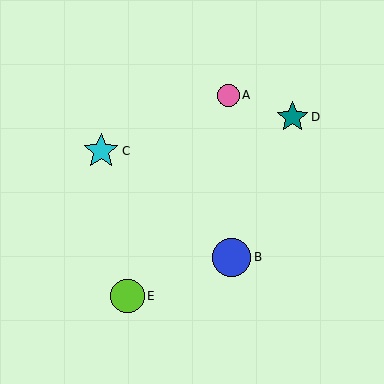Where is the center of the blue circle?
The center of the blue circle is at (231, 258).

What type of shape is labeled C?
Shape C is a cyan star.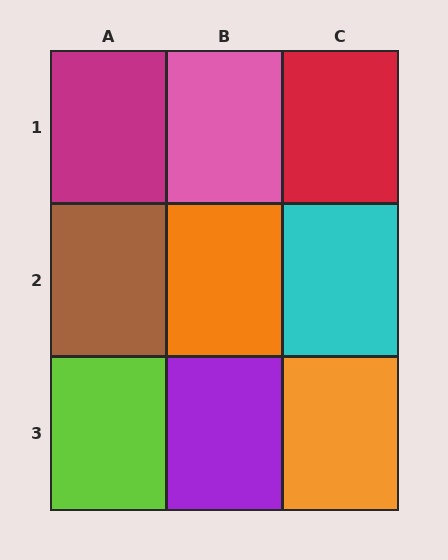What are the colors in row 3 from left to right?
Lime, purple, orange.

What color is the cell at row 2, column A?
Brown.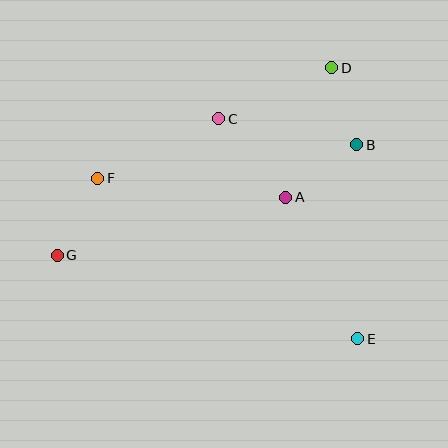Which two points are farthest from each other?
Points D and G are farthest from each other.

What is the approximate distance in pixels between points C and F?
The distance between C and F is approximately 135 pixels.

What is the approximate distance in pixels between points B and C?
The distance between B and C is approximately 141 pixels.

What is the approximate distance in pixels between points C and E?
The distance between C and E is approximately 260 pixels.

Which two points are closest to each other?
Points B and D are closest to each other.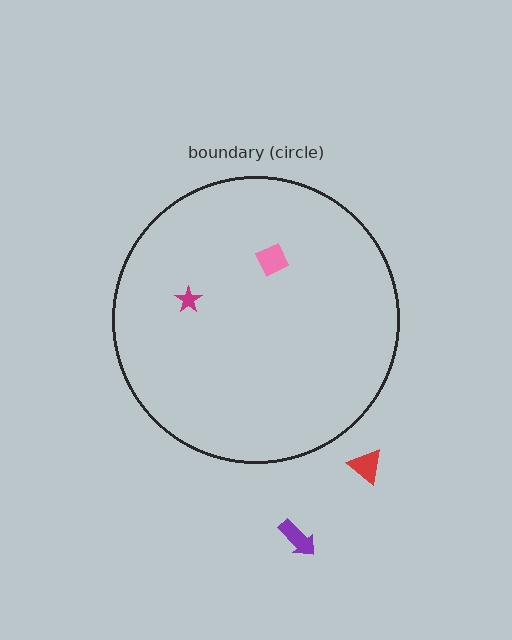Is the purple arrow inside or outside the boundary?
Outside.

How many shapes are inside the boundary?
2 inside, 2 outside.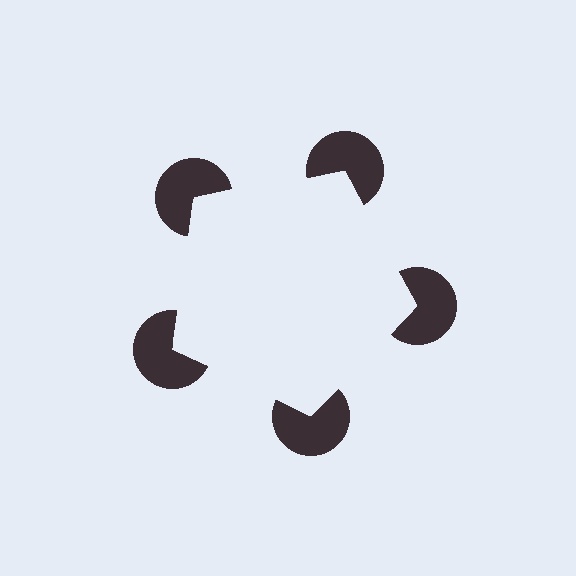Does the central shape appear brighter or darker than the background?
It typically appears slightly brighter than the background, even though no actual brightness change is drawn.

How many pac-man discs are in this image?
There are 5 — one at each vertex of the illusory pentagon.